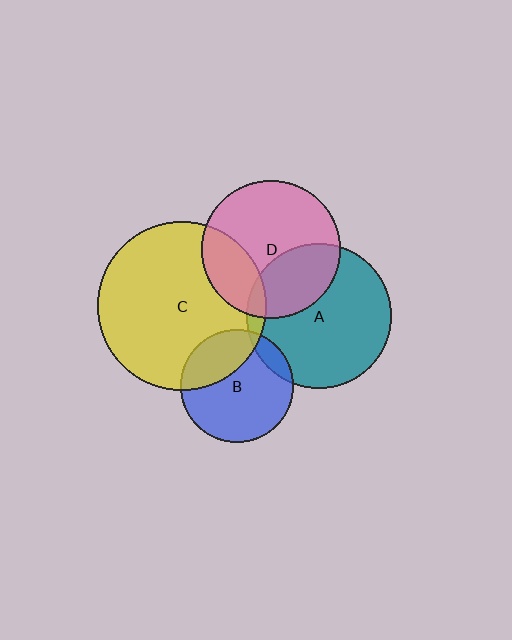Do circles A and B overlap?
Yes.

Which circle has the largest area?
Circle C (yellow).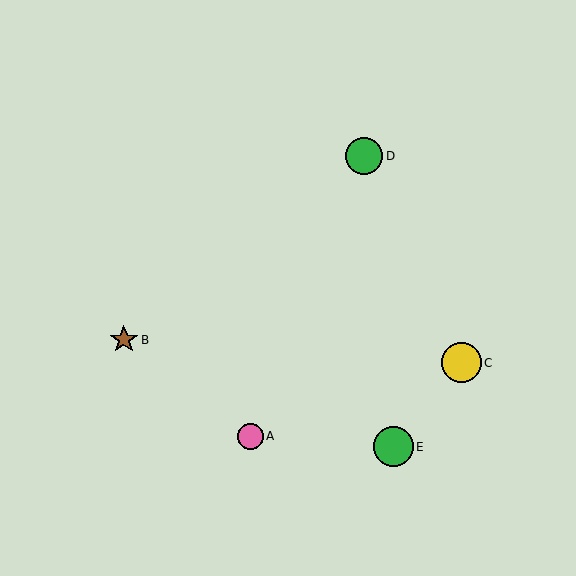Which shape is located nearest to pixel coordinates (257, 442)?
The pink circle (labeled A) at (250, 436) is nearest to that location.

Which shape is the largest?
The yellow circle (labeled C) is the largest.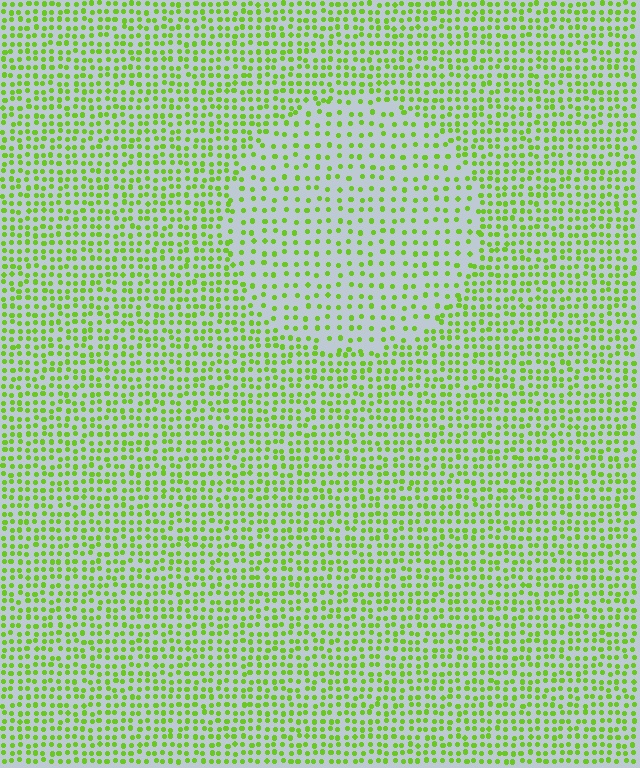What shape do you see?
I see a circle.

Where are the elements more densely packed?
The elements are more densely packed outside the circle boundary.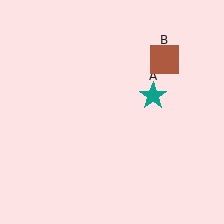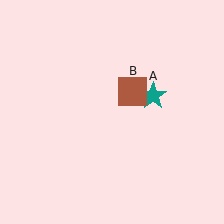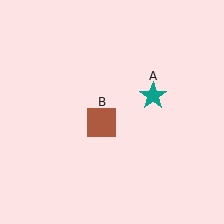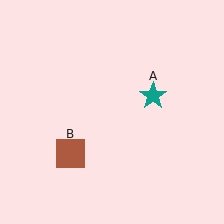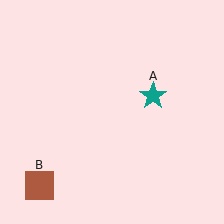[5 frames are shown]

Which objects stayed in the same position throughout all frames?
Teal star (object A) remained stationary.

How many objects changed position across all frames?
1 object changed position: brown square (object B).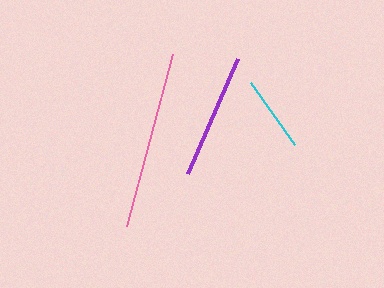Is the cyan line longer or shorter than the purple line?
The purple line is longer than the cyan line.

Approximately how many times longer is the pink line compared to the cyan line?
The pink line is approximately 2.3 times the length of the cyan line.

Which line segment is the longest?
The pink line is the longest at approximately 178 pixels.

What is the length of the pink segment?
The pink segment is approximately 178 pixels long.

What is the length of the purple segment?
The purple segment is approximately 125 pixels long.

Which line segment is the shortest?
The cyan line is the shortest at approximately 76 pixels.